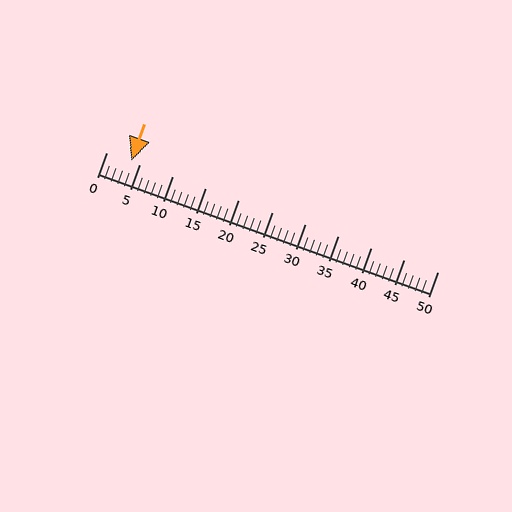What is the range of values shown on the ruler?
The ruler shows values from 0 to 50.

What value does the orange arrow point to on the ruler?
The orange arrow points to approximately 4.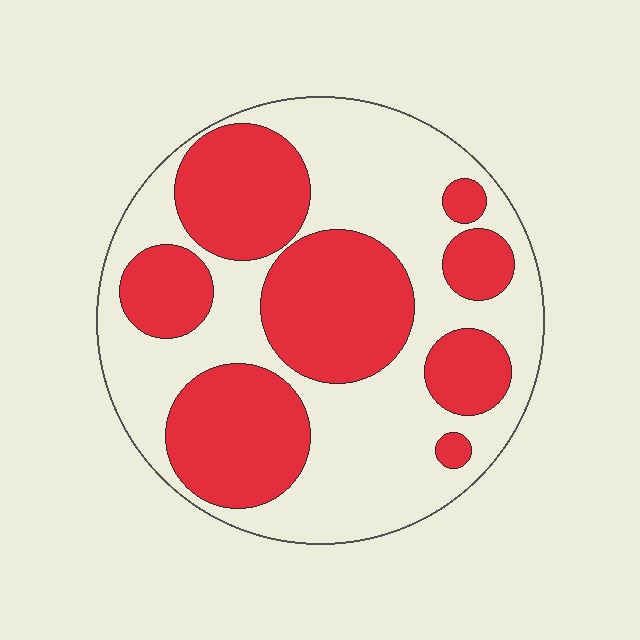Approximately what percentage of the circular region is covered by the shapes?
Approximately 45%.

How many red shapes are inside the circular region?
8.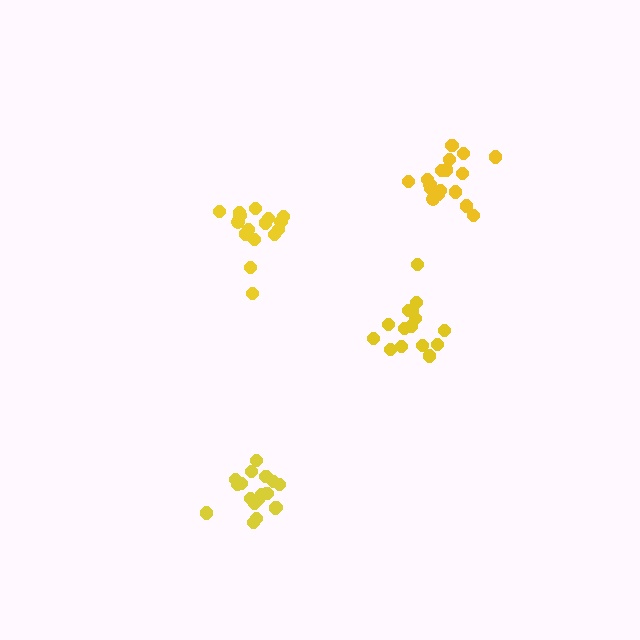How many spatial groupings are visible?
There are 4 spatial groupings.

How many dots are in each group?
Group 1: 16 dots, Group 2: 18 dots, Group 3: 18 dots, Group 4: 15 dots (67 total).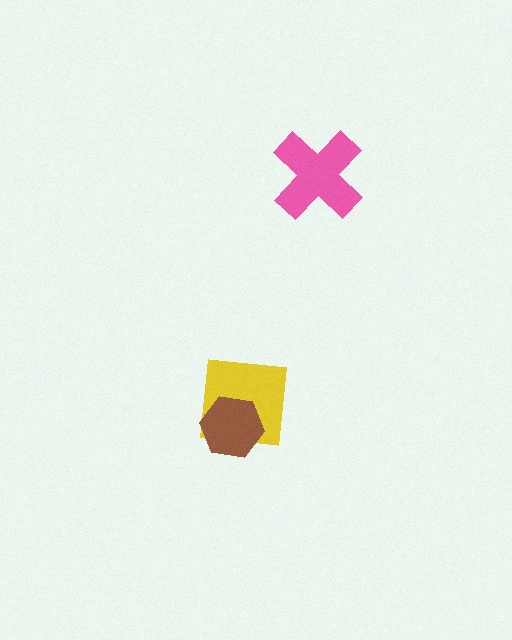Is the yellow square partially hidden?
Yes, it is partially covered by another shape.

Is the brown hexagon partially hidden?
No, no other shape covers it.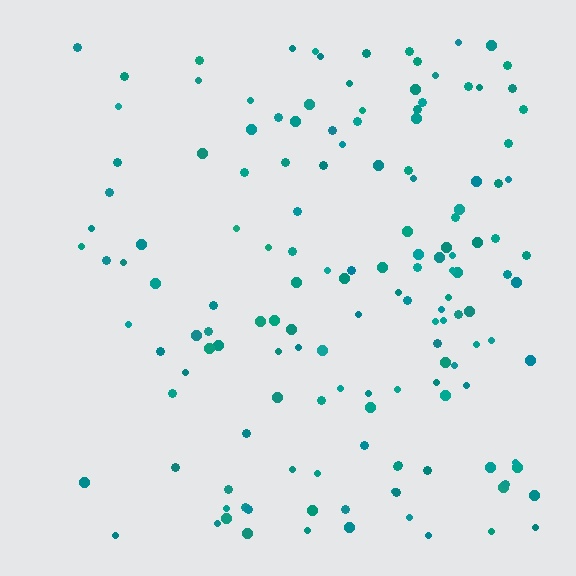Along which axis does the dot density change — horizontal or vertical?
Horizontal.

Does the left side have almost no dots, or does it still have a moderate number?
Still a moderate number, just noticeably fewer than the right.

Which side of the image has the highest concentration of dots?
The right.